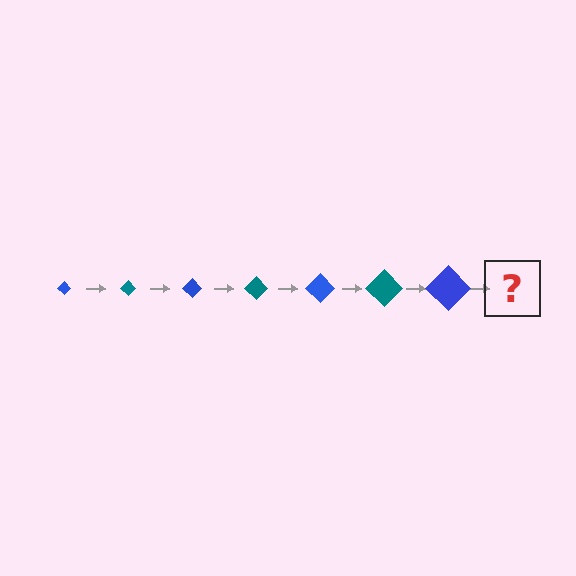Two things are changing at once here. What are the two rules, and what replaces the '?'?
The two rules are that the diamond grows larger each step and the color cycles through blue and teal. The '?' should be a teal diamond, larger than the previous one.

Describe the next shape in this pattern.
It should be a teal diamond, larger than the previous one.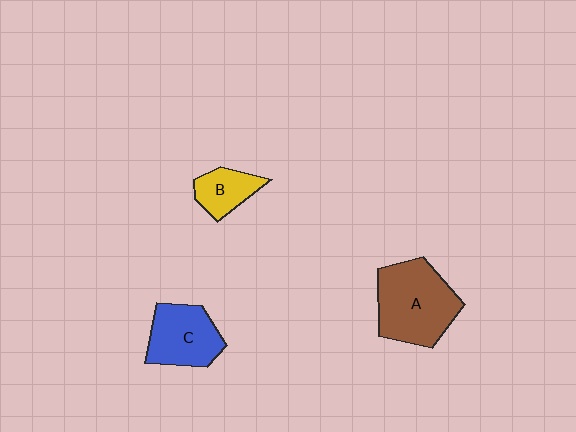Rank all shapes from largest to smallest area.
From largest to smallest: A (brown), C (blue), B (yellow).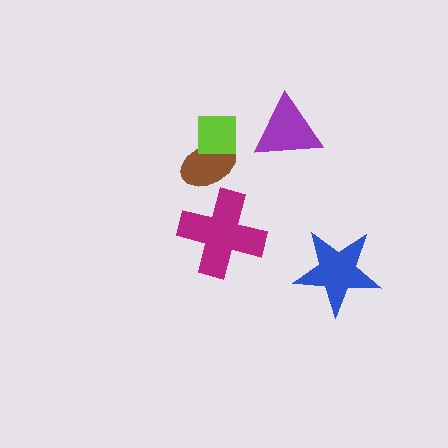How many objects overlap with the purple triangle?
0 objects overlap with the purple triangle.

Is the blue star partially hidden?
No, no other shape covers it.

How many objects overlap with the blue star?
0 objects overlap with the blue star.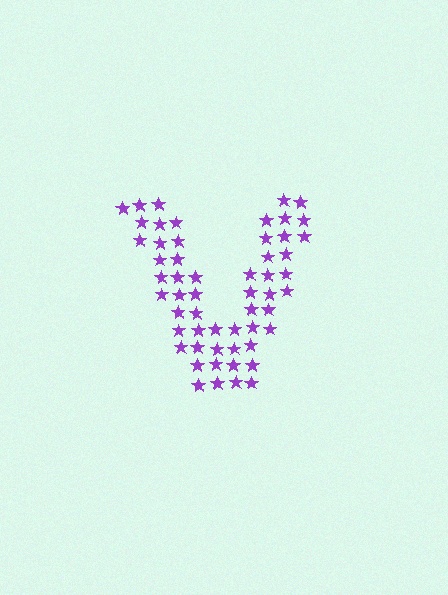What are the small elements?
The small elements are stars.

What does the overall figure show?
The overall figure shows the letter V.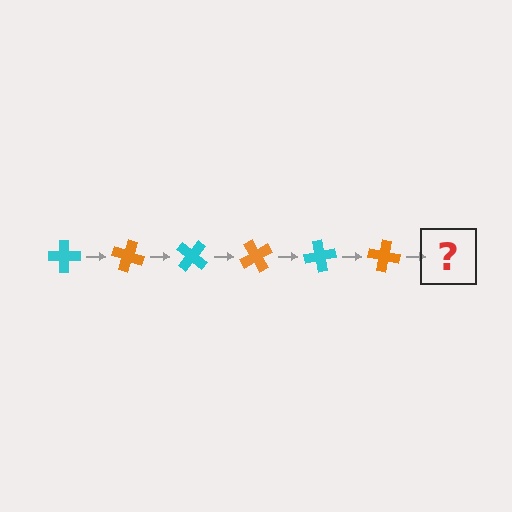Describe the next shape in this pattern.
It should be a cyan cross, rotated 120 degrees from the start.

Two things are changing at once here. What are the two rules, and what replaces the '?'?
The two rules are that it rotates 20 degrees each step and the color cycles through cyan and orange. The '?' should be a cyan cross, rotated 120 degrees from the start.